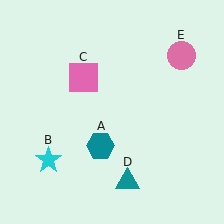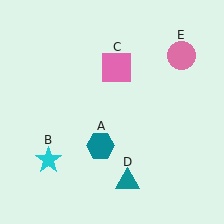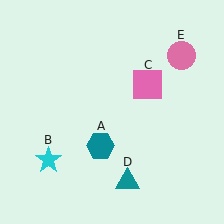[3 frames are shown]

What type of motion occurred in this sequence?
The pink square (object C) rotated clockwise around the center of the scene.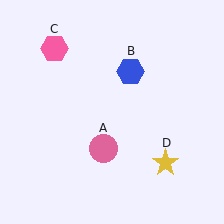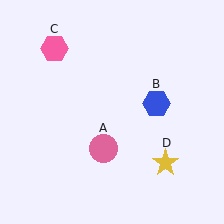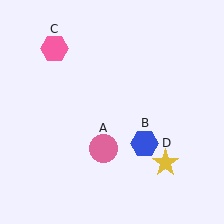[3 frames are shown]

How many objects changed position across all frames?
1 object changed position: blue hexagon (object B).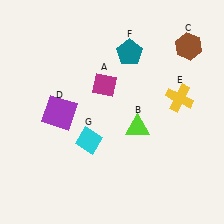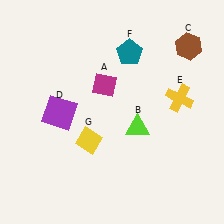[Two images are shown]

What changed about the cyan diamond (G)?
In Image 1, G is cyan. In Image 2, it changed to yellow.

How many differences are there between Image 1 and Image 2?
There is 1 difference between the two images.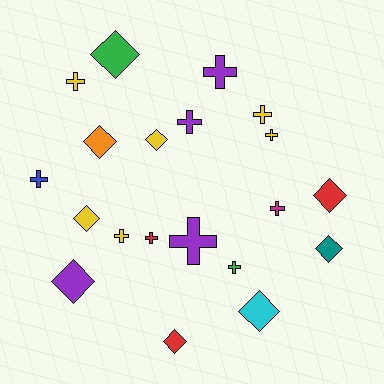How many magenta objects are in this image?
There is 1 magenta object.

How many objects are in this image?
There are 20 objects.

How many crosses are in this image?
There are 11 crosses.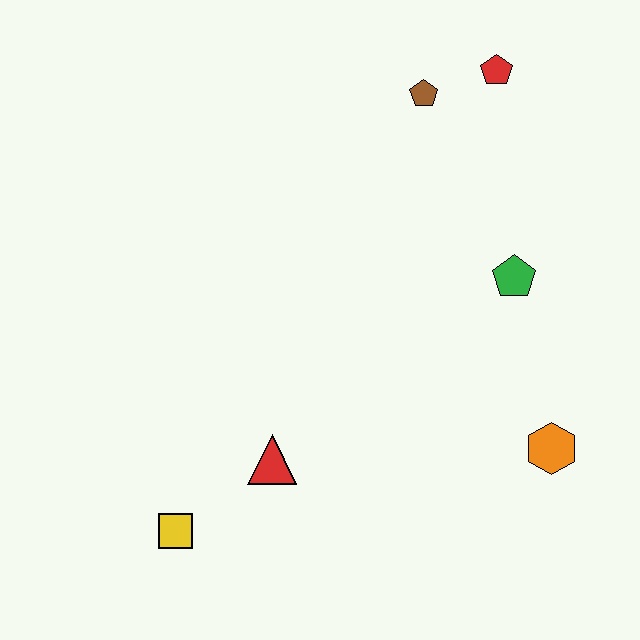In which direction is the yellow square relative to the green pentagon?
The yellow square is to the left of the green pentagon.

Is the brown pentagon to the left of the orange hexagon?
Yes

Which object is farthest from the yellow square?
The red pentagon is farthest from the yellow square.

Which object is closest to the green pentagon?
The orange hexagon is closest to the green pentagon.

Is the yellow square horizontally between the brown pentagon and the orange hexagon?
No